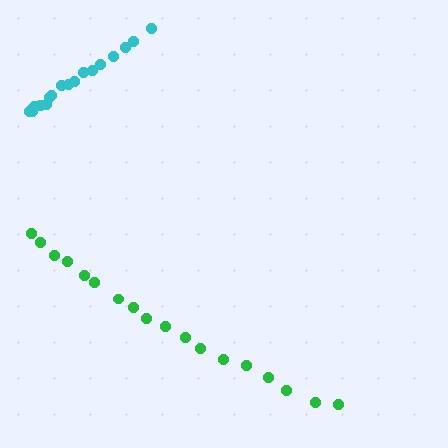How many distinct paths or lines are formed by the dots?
There are 2 distinct paths.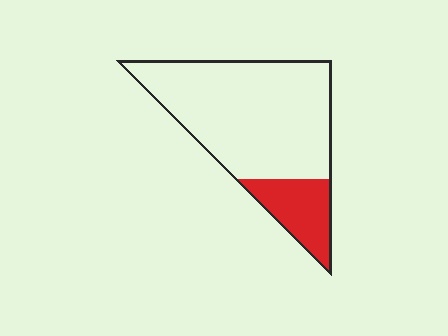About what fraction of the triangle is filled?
About one fifth (1/5).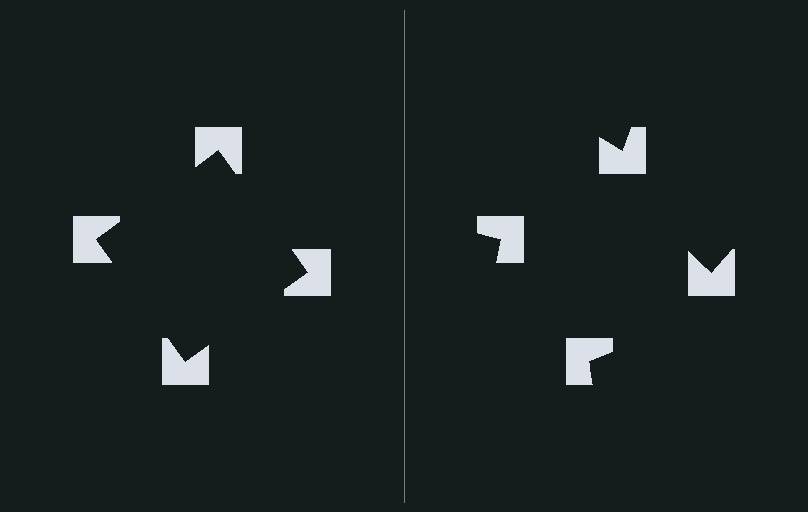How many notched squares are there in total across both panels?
8 — 4 on each side.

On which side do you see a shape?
An illusory square appears on the left side. On the right side the wedge cuts are rotated, so no coherent shape forms.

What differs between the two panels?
The notched squares are positioned identically on both sides; only the wedge orientations differ. On the left they align to a square; on the right they are misaligned.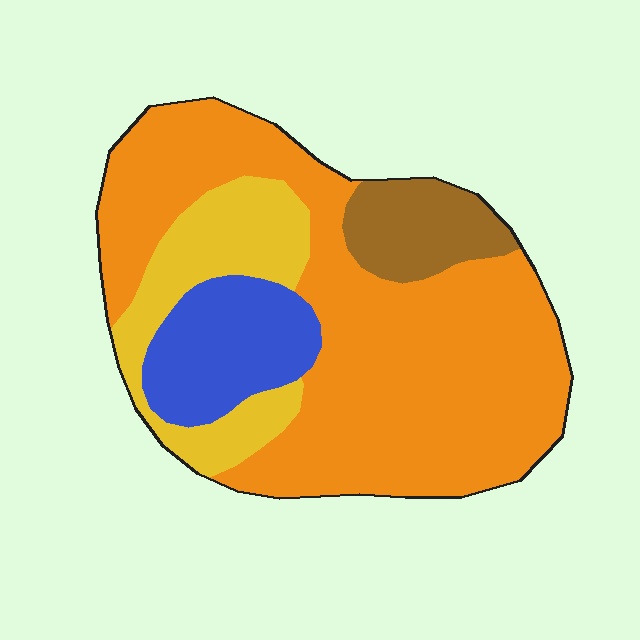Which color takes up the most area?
Orange, at roughly 60%.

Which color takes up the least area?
Brown, at roughly 10%.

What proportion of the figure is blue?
Blue covers around 15% of the figure.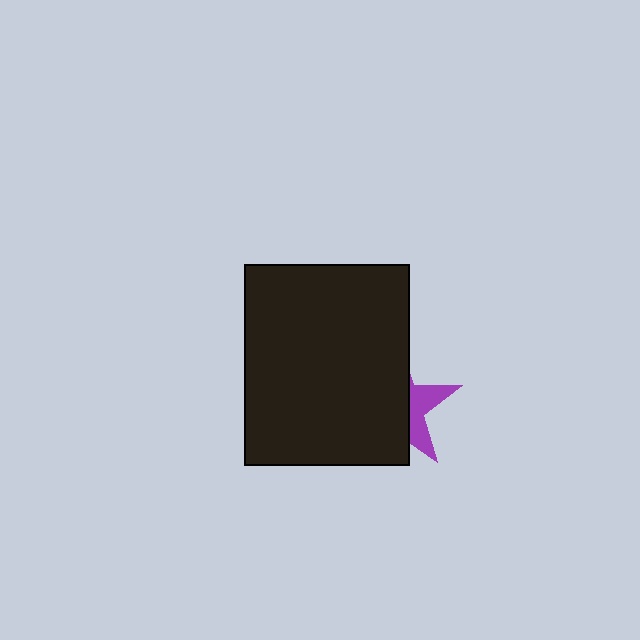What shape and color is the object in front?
The object in front is a black rectangle.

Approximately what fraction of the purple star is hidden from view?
Roughly 68% of the purple star is hidden behind the black rectangle.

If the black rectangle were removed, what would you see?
You would see the complete purple star.